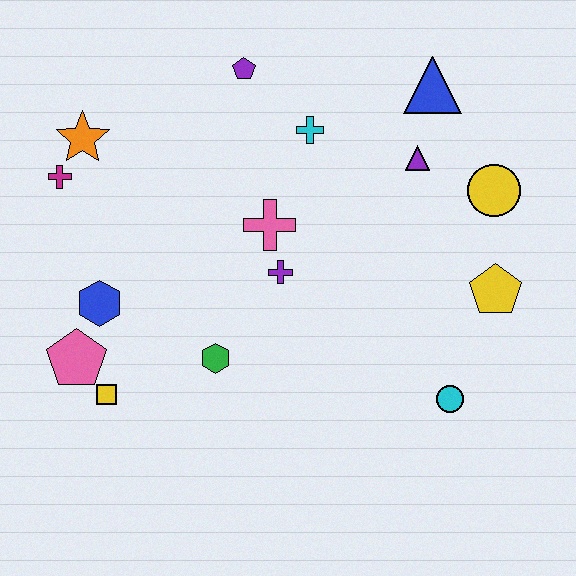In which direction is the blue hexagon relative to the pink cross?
The blue hexagon is to the left of the pink cross.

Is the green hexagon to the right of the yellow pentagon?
No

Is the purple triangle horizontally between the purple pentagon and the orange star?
No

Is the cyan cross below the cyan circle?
No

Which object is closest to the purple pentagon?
The cyan cross is closest to the purple pentagon.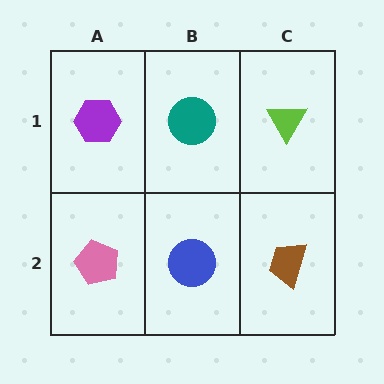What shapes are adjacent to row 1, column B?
A blue circle (row 2, column B), a purple hexagon (row 1, column A), a lime triangle (row 1, column C).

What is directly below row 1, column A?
A pink pentagon.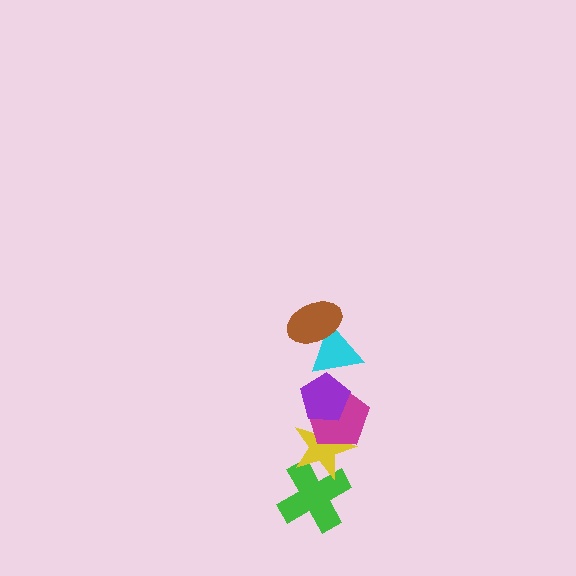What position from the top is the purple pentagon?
The purple pentagon is 3rd from the top.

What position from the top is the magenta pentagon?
The magenta pentagon is 4th from the top.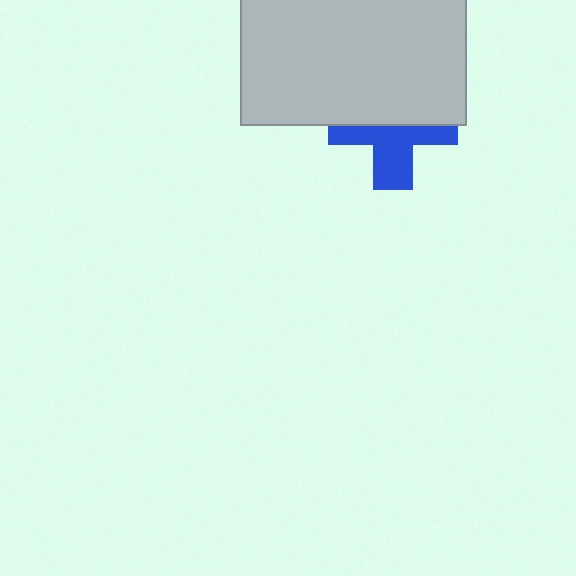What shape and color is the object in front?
The object in front is a light gray rectangle.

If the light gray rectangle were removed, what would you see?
You would see the complete blue cross.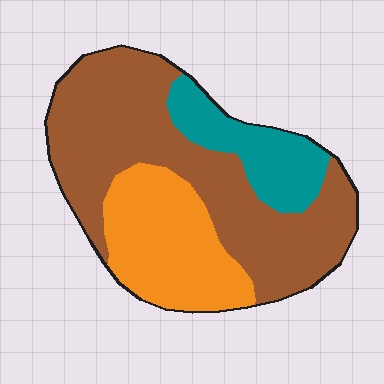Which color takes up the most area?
Brown, at roughly 55%.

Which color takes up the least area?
Teal, at roughly 15%.